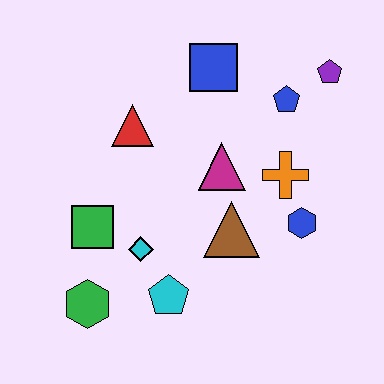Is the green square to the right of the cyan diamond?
No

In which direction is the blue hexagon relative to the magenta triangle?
The blue hexagon is to the right of the magenta triangle.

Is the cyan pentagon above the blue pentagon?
No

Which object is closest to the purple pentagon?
The blue pentagon is closest to the purple pentagon.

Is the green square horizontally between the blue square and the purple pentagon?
No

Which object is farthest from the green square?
The purple pentagon is farthest from the green square.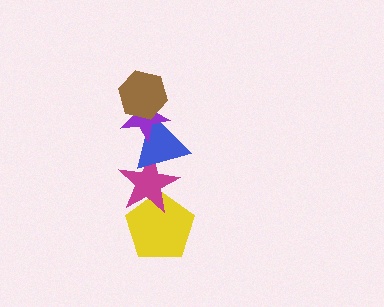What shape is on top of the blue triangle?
The purple star is on top of the blue triangle.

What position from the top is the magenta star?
The magenta star is 4th from the top.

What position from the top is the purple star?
The purple star is 2nd from the top.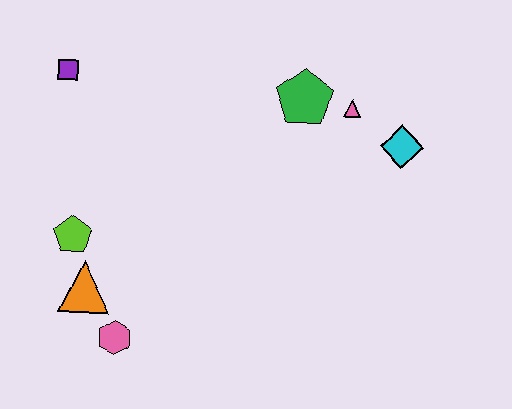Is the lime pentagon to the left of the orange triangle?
Yes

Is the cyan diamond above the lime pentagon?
Yes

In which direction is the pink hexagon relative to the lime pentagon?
The pink hexagon is below the lime pentagon.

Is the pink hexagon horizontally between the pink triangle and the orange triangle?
Yes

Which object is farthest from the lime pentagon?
The cyan diamond is farthest from the lime pentagon.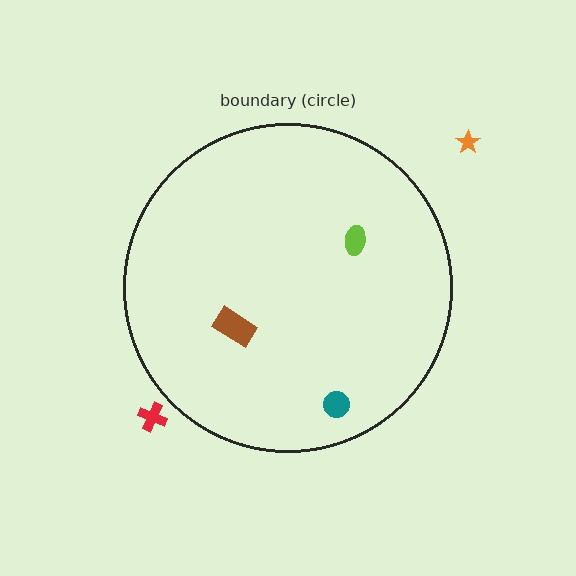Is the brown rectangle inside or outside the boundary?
Inside.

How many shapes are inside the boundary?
3 inside, 2 outside.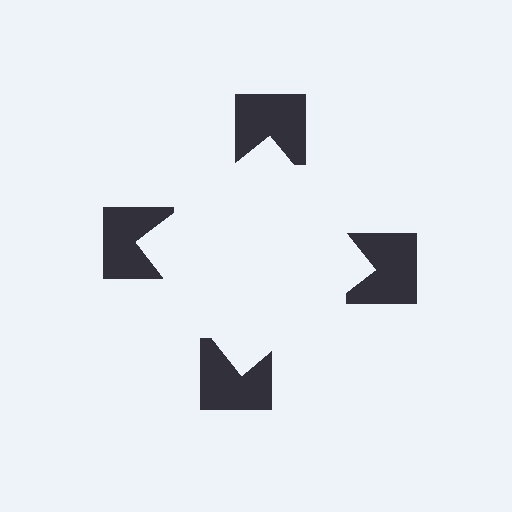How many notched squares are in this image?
There are 4 — one at each vertex of the illusory square.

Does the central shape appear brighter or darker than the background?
It typically appears slightly brighter than the background, even though no actual brightness change is drawn.